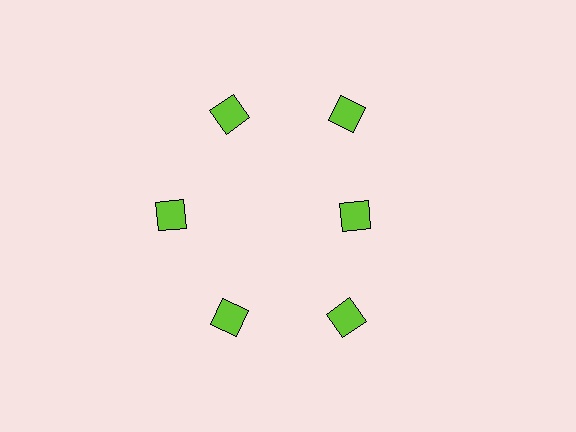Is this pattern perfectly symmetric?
No. The 6 lime diamonds are arranged in a ring, but one element near the 3 o'clock position is pulled inward toward the center, breaking the 6-fold rotational symmetry.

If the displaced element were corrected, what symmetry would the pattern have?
It would have 6-fold rotational symmetry — the pattern would map onto itself every 60 degrees.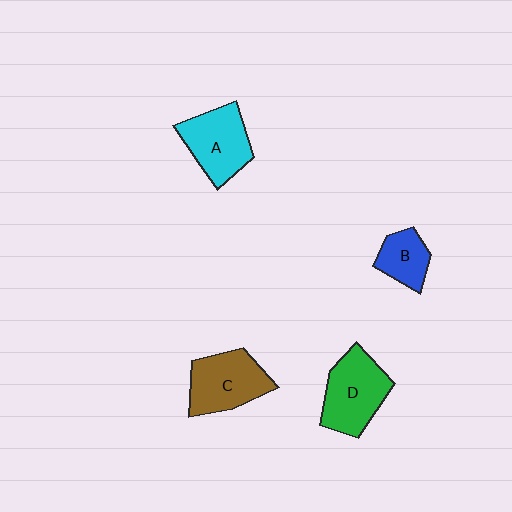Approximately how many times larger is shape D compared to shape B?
Approximately 1.8 times.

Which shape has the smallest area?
Shape B (blue).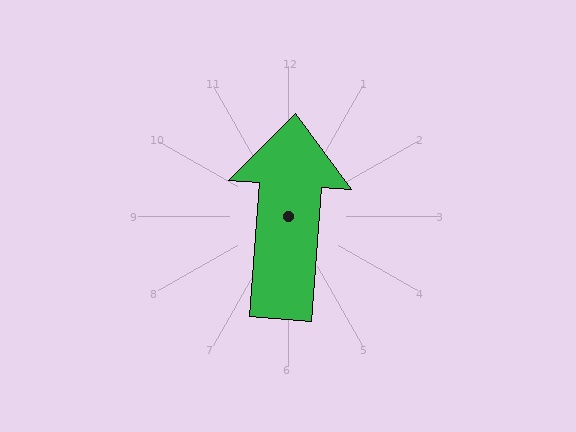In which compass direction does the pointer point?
North.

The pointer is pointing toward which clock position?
Roughly 12 o'clock.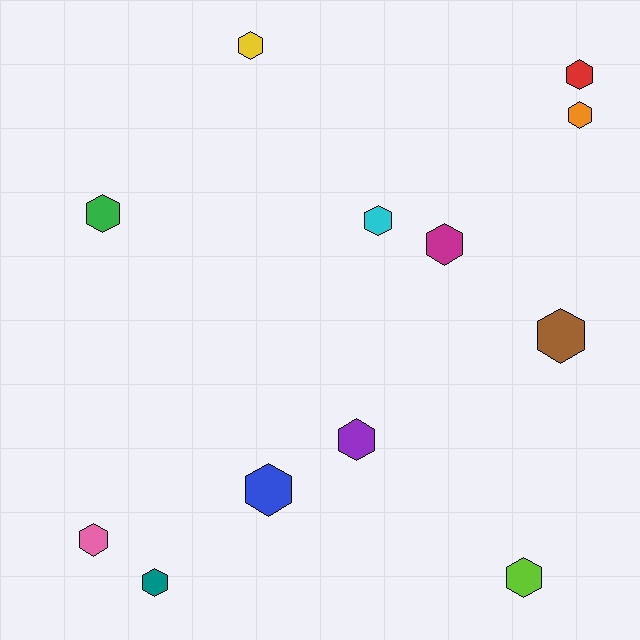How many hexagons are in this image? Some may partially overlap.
There are 12 hexagons.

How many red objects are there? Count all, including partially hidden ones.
There is 1 red object.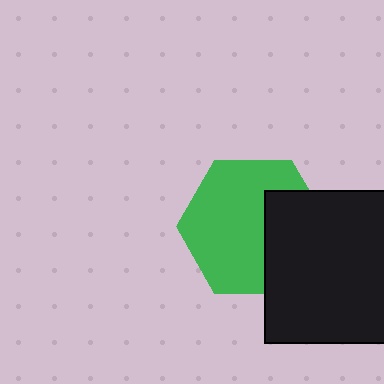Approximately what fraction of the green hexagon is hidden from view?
Roughly 34% of the green hexagon is hidden behind the black square.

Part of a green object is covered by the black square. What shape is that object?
It is a hexagon.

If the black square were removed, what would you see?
You would see the complete green hexagon.